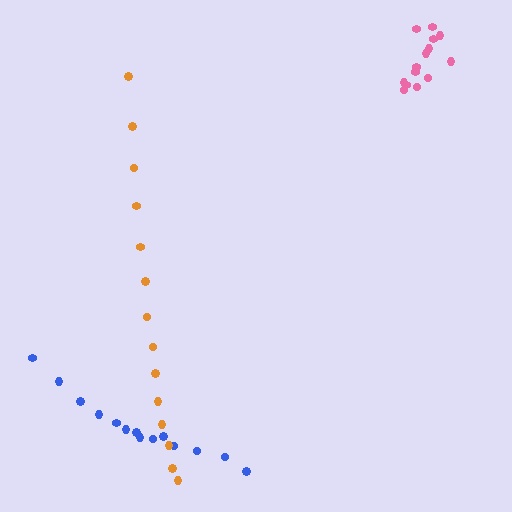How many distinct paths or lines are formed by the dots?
There are 3 distinct paths.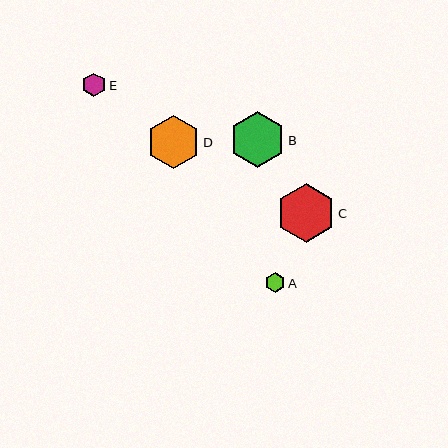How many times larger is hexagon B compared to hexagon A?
Hexagon B is approximately 2.8 times the size of hexagon A.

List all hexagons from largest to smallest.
From largest to smallest: C, B, D, E, A.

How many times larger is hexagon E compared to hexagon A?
Hexagon E is approximately 1.2 times the size of hexagon A.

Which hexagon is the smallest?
Hexagon A is the smallest with a size of approximately 20 pixels.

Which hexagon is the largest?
Hexagon C is the largest with a size of approximately 58 pixels.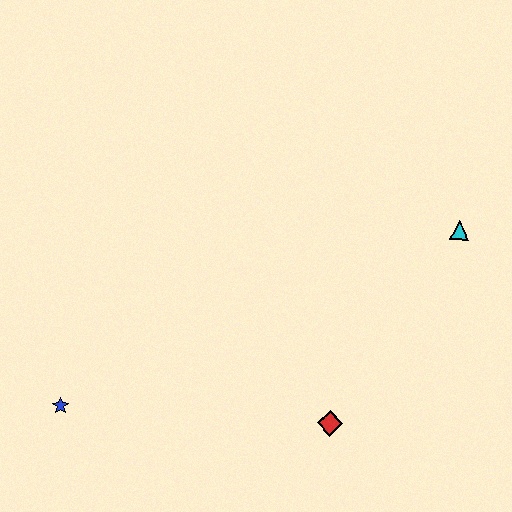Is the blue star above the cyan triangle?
No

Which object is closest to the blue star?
The red diamond is closest to the blue star.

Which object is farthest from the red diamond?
The blue star is farthest from the red diamond.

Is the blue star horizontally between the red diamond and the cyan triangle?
No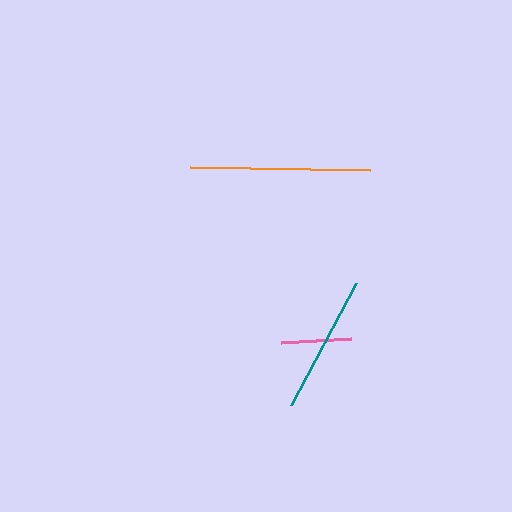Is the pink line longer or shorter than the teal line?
The teal line is longer than the pink line.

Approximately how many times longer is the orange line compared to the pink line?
The orange line is approximately 2.6 times the length of the pink line.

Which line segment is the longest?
The orange line is the longest at approximately 180 pixels.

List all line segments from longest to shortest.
From longest to shortest: orange, teal, pink.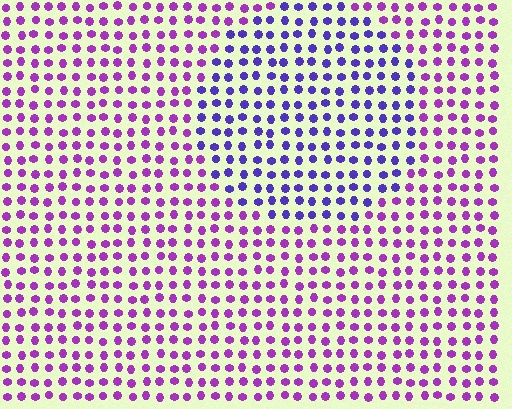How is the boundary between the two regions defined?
The boundary is defined purely by a slight shift in hue (about 37 degrees). Spacing, size, and orientation are identical on both sides.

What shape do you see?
I see a circle.